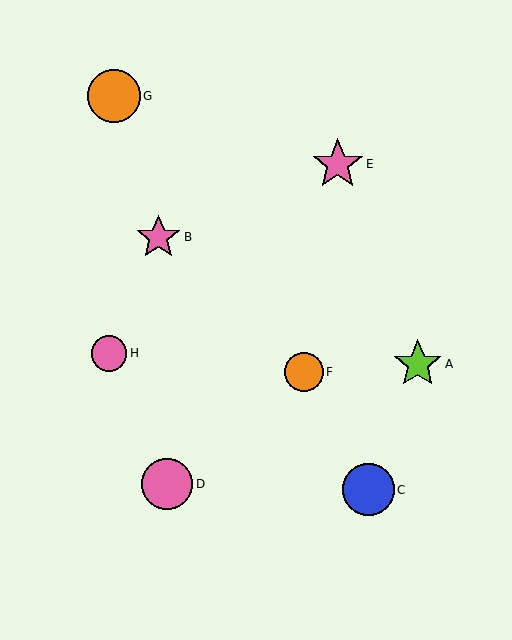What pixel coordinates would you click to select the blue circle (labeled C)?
Click at (368, 490) to select the blue circle C.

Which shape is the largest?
The orange circle (labeled G) is the largest.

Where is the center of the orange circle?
The center of the orange circle is at (114, 96).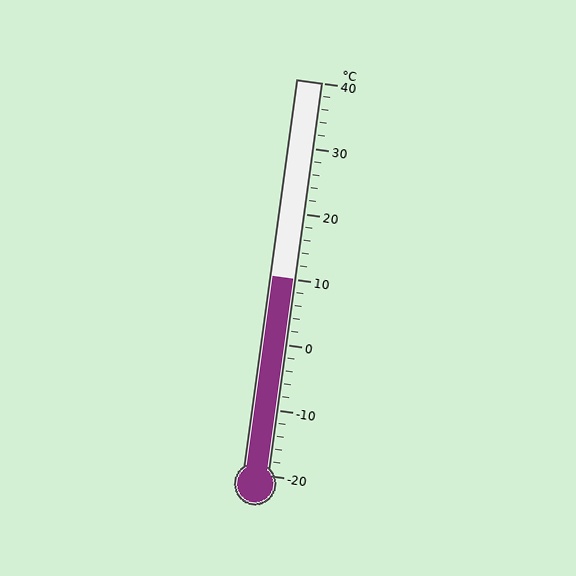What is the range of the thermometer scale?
The thermometer scale ranges from -20°C to 40°C.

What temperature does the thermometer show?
The thermometer shows approximately 10°C.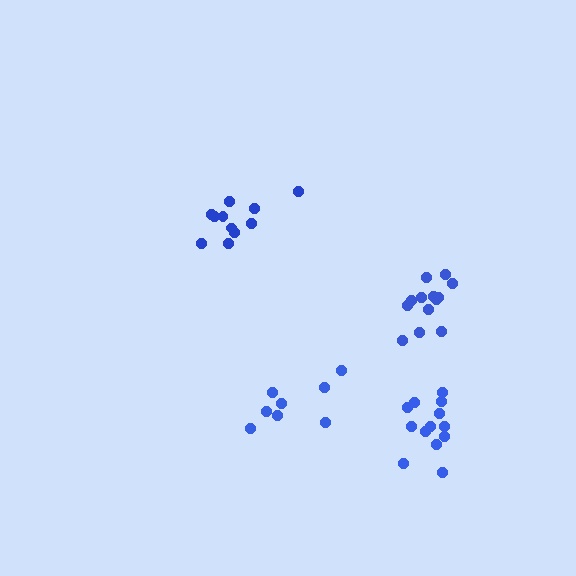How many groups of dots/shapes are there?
There are 4 groups.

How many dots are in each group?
Group 1: 11 dots, Group 2: 8 dots, Group 3: 13 dots, Group 4: 13 dots (45 total).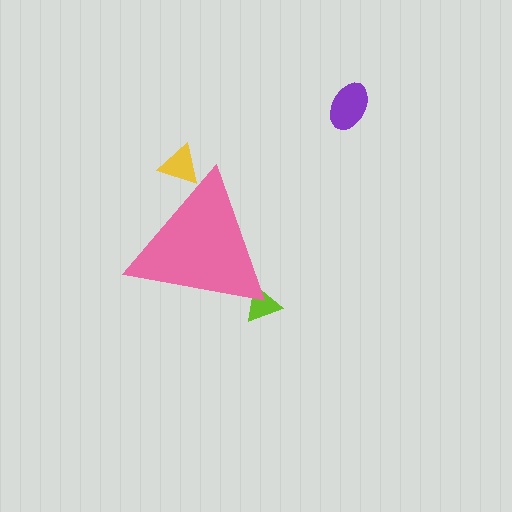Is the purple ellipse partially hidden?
No, the purple ellipse is fully visible.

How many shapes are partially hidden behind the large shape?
2 shapes are partially hidden.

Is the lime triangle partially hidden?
Yes, the lime triangle is partially hidden behind the pink triangle.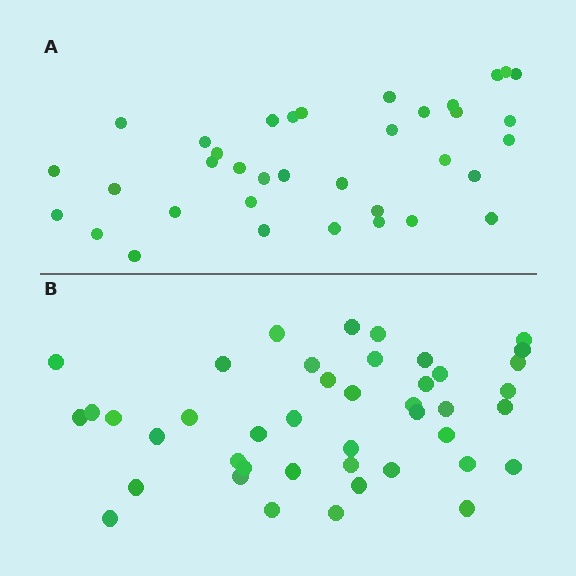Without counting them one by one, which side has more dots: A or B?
Region B (the bottom region) has more dots.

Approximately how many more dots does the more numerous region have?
Region B has roughly 8 or so more dots than region A.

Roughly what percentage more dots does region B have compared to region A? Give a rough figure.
About 20% more.